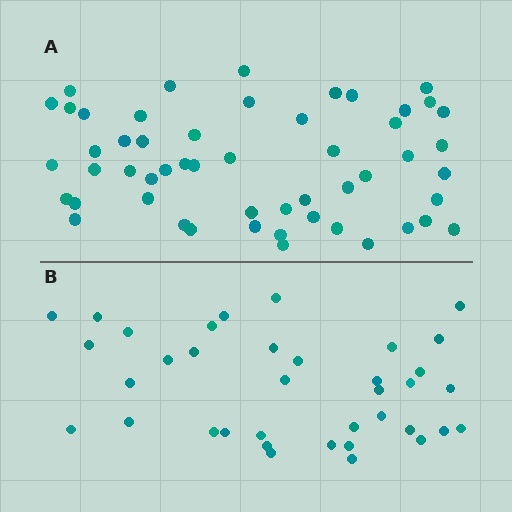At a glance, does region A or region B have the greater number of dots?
Region A (the top region) has more dots.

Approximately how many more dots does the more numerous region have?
Region A has approximately 15 more dots than region B.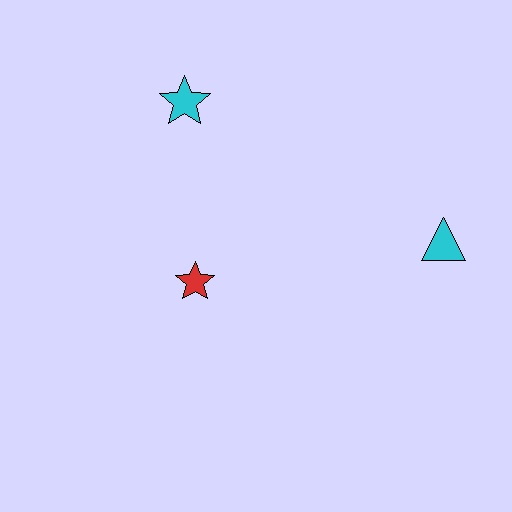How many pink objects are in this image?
There are no pink objects.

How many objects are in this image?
There are 3 objects.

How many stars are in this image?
There are 2 stars.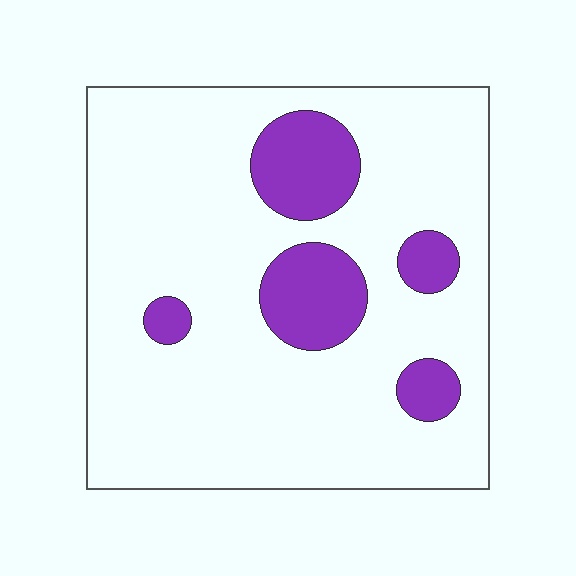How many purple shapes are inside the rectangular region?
5.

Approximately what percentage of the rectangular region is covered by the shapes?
Approximately 15%.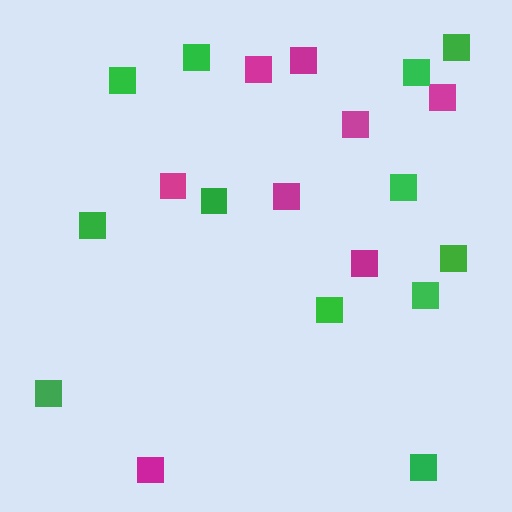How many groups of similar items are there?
There are 2 groups: one group of magenta squares (8) and one group of green squares (12).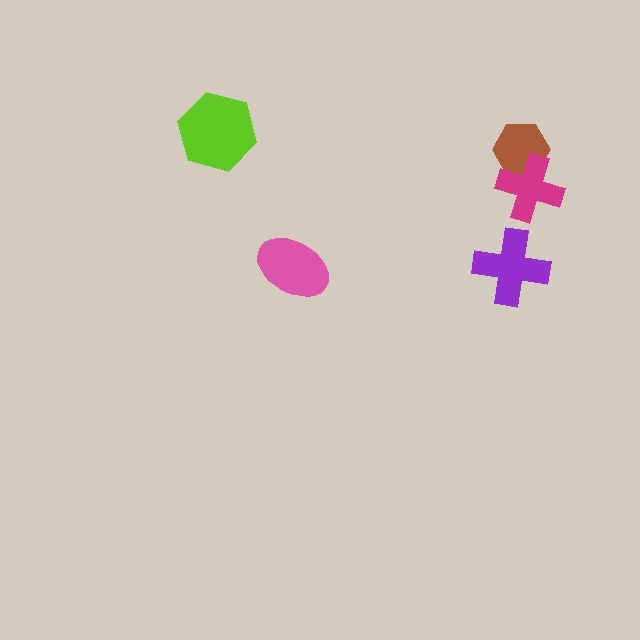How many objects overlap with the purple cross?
0 objects overlap with the purple cross.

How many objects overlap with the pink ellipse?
0 objects overlap with the pink ellipse.